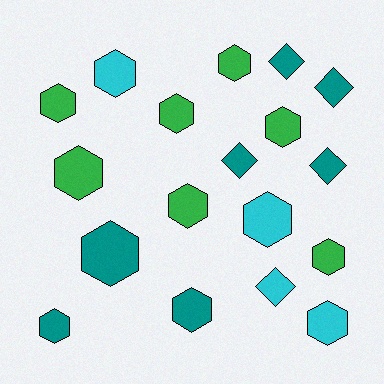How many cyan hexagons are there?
There are 3 cyan hexagons.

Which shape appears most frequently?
Hexagon, with 13 objects.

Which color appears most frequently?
Green, with 7 objects.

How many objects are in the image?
There are 18 objects.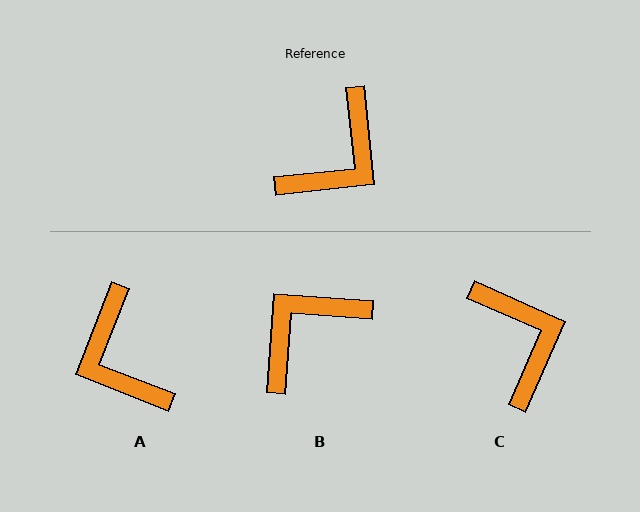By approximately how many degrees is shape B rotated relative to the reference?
Approximately 170 degrees counter-clockwise.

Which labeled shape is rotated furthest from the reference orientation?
B, about 170 degrees away.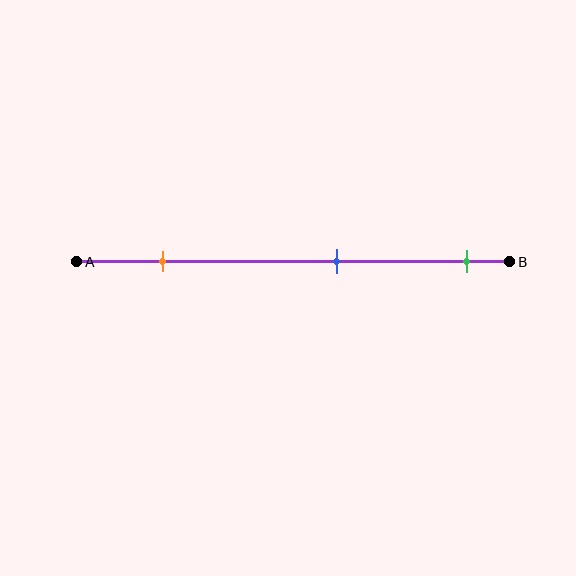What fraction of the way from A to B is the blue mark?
The blue mark is approximately 60% (0.6) of the way from A to B.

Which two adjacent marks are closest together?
The blue and green marks are the closest adjacent pair.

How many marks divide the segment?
There are 3 marks dividing the segment.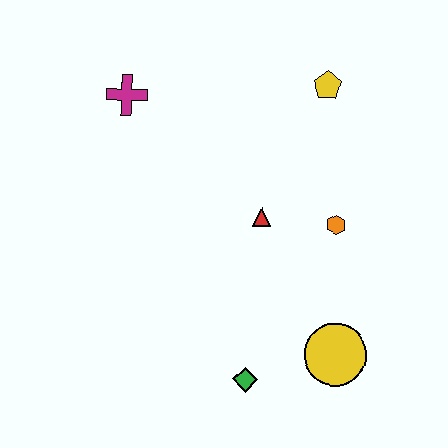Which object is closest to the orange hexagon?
The red triangle is closest to the orange hexagon.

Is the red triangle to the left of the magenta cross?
No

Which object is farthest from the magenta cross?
The yellow circle is farthest from the magenta cross.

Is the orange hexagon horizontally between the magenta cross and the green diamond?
No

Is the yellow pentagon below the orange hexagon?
No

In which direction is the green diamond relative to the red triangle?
The green diamond is below the red triangle.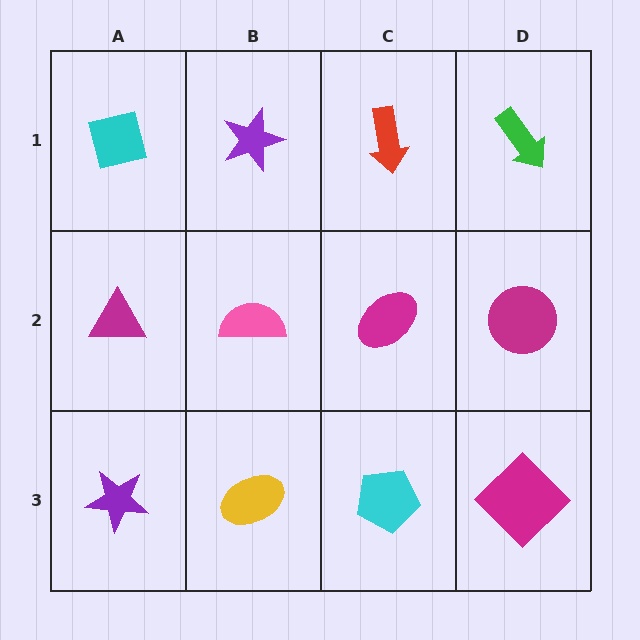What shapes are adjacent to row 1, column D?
A magenta circle (row 2, column D), a red arrow (row 1, column C).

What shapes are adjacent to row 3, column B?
A pink semicircle (row 2, column B), a purple star (row 3, column A), a cyan pentagon (row 3, column C).